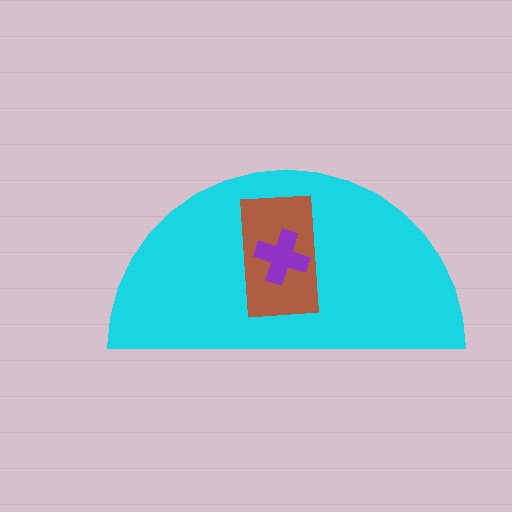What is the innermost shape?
The purple cross.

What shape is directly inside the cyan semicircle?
The brown rectangle.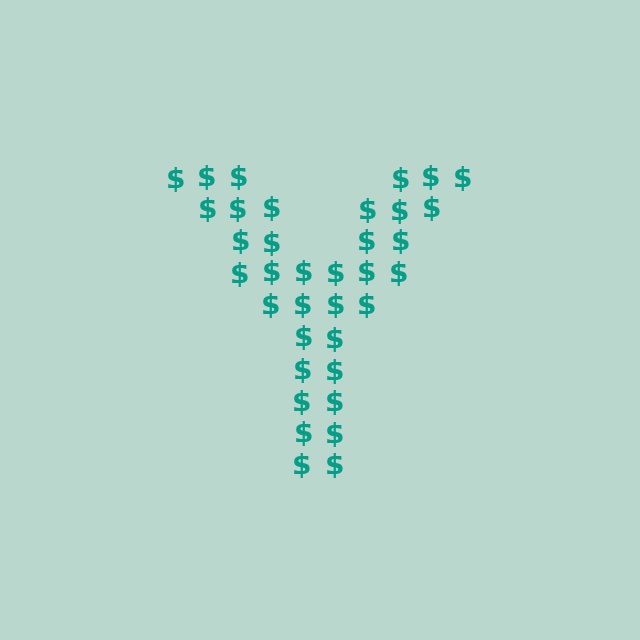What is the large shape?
The large shape is the letter Y.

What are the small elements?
The small elements are dollar signs.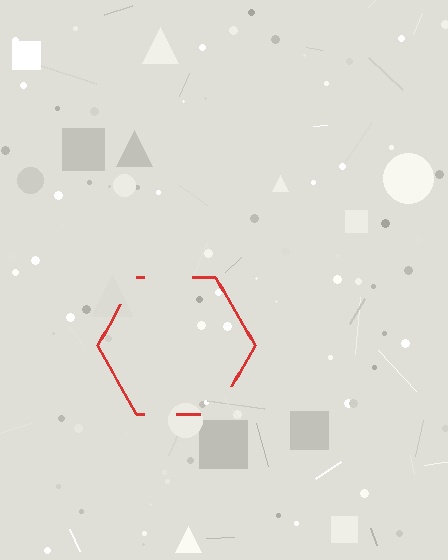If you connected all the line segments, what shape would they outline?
They would outline a hexagon.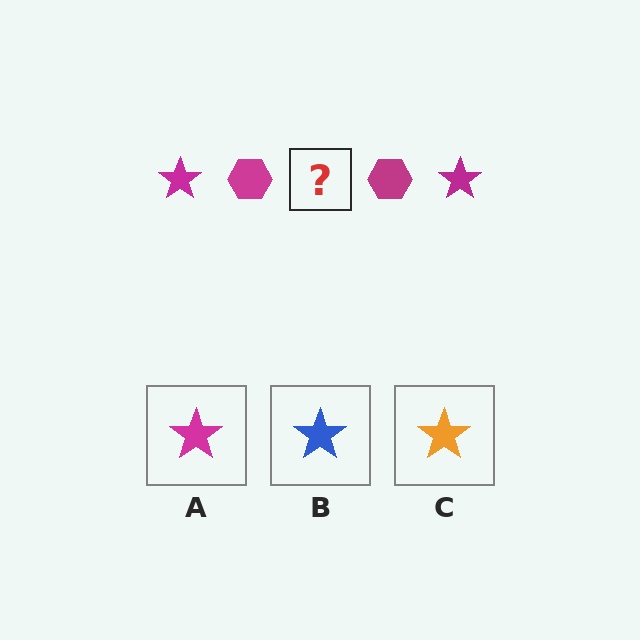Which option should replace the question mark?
Option A.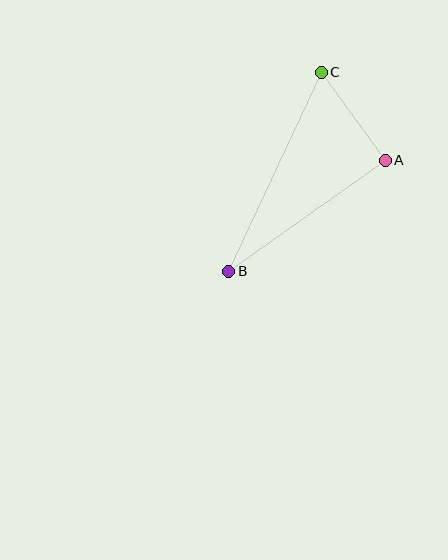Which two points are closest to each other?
Points A and C are closest to each other.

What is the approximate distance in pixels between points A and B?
The distance between A and B is approximately 192 pixels.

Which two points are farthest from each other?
Points B and C are farthest from each other.